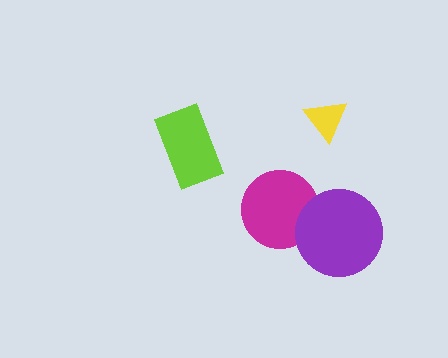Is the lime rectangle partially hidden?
No, no other shape covers it.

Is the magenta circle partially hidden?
Yes, it is partially covered by another shape.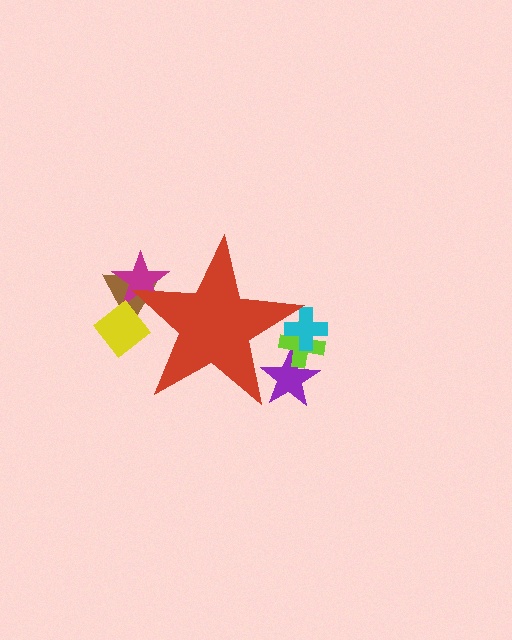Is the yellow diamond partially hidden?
Yes, the yellow diamond is partially hidden behind the red star.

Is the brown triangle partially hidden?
Yes, the brown triangle is partially hidden behind the red star.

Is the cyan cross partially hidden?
Yes, the cyan cross is partially hidden behind the red star.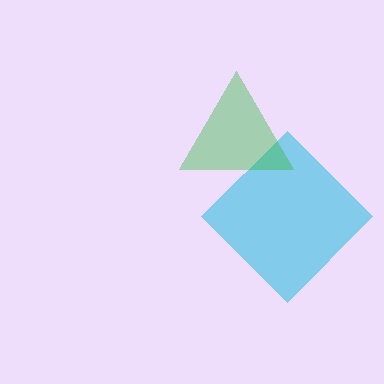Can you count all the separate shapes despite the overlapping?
Yes, there are 2 separate shapes.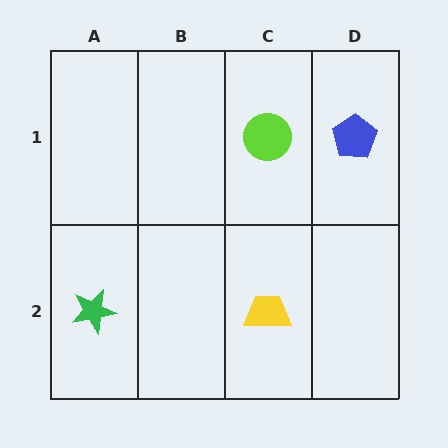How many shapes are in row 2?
2 shapes.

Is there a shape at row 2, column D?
No, that cell is empty.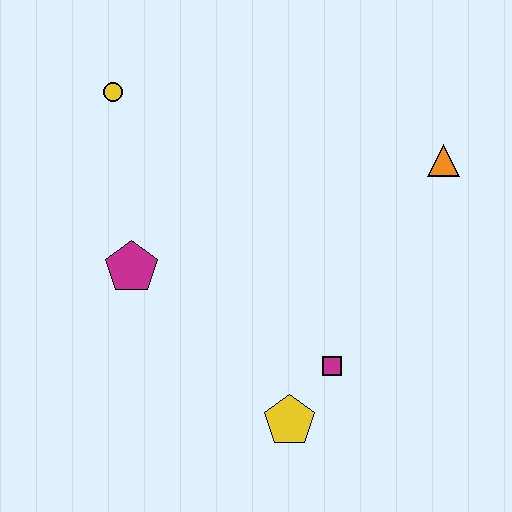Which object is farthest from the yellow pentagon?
The yellow circle is farthest from the yellow pentagon.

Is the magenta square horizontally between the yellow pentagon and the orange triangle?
Yes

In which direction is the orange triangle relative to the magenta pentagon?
The orange triangle is to the right of the magenta pentagon.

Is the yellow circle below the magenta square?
No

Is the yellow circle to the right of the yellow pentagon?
No